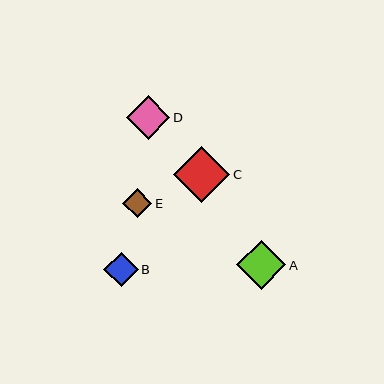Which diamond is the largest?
Diamond C is the largest with a size of approximately 56 pixels.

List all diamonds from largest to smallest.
From largest to smallest: C, A, D, B, E.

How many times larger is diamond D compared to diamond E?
Diamond D is approximately 1.5 times the size of diamond E.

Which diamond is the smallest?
Diamond E is the smallest with a size of approximately 29 pixels.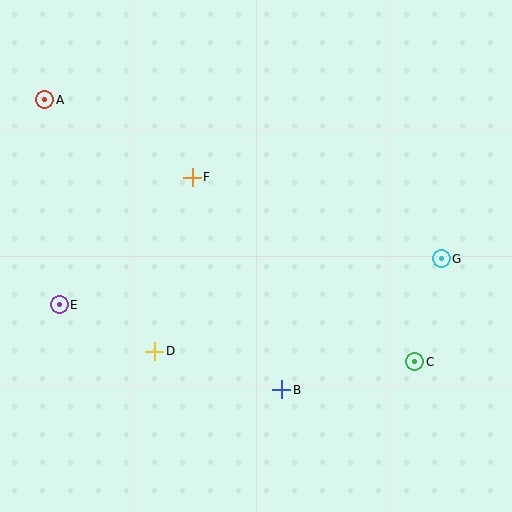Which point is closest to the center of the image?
Point F at (192, 177) is closest to the center.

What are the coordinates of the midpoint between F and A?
The midpoint between F and A is at (118, 139).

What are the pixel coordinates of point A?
Point A is at (45, 100).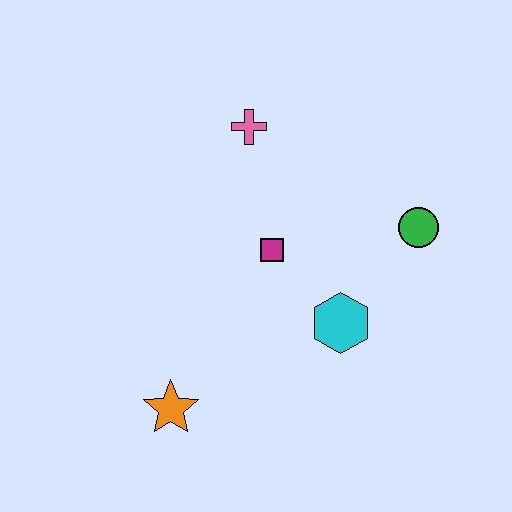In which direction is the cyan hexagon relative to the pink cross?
The cyan hexagon is below the pink cross.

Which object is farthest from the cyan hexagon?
The pink cross is farthest from the cyan hexagon.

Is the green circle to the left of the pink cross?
No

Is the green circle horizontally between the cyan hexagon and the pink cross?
No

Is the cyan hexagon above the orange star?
Yes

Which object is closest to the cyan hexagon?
The magenta square is closest to the cyan hexagon.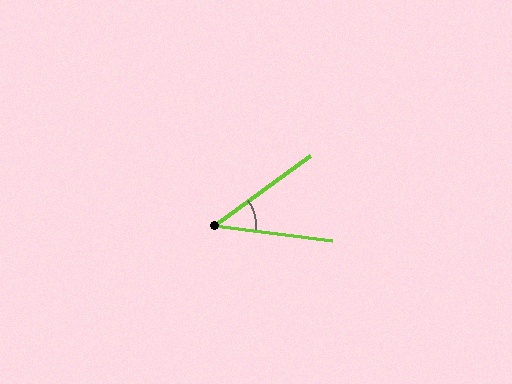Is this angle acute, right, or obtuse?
It is acute.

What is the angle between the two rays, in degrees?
Approximately 44 degrees.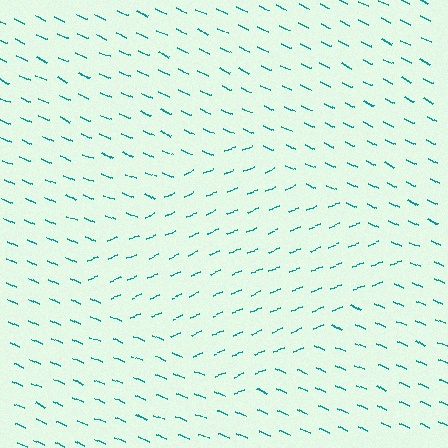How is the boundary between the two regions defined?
The boundary is defined purely by a change in line orientation (approximately 45 degrees difference). All lines are the same color and thickness.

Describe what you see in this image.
The image is filled with small teal line segments. A diamond region in the image has lines oriented differently from the surrounding lines, creating a visible texture boundary.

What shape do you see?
I see a diamond.